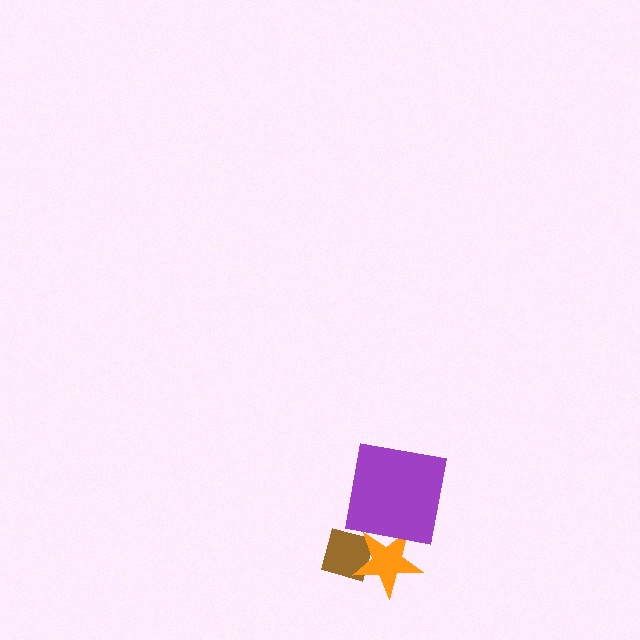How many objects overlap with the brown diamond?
1 object overlaps with the brown diamond.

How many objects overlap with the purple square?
1 object overlaps with the purple square.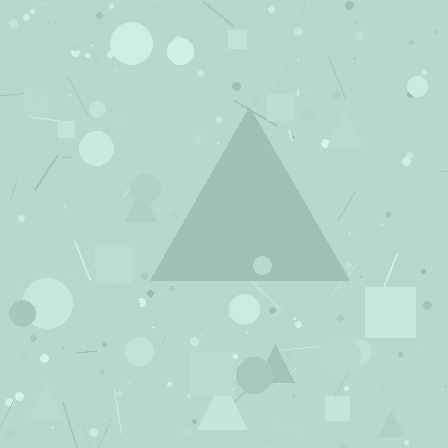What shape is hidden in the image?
A triangle is hidden in the image.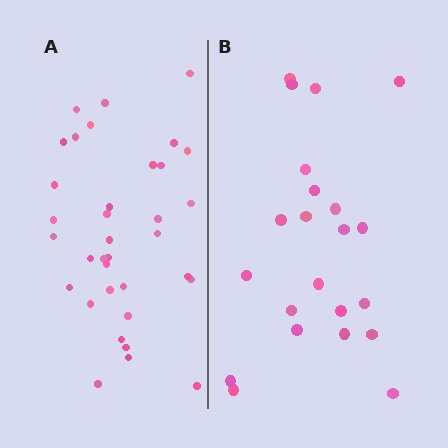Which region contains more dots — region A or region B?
Region A (the left region) has more dots.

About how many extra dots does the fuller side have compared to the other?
Region A has approximately 15 more dots than region B.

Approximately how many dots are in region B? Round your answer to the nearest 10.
About 20 dots. (The exact count is 22, which rounds to 20.)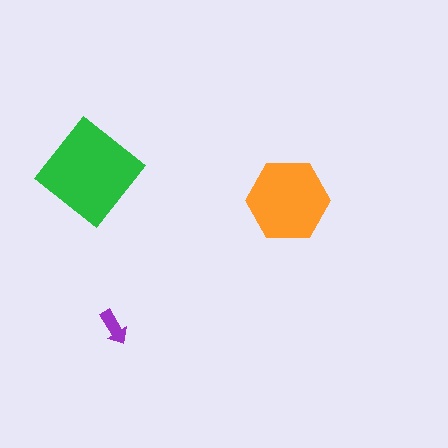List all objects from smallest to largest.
The purple arrow, the orange hexagon, the green diamond.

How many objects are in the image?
There are 3 objects in the image.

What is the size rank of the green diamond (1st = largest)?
1st.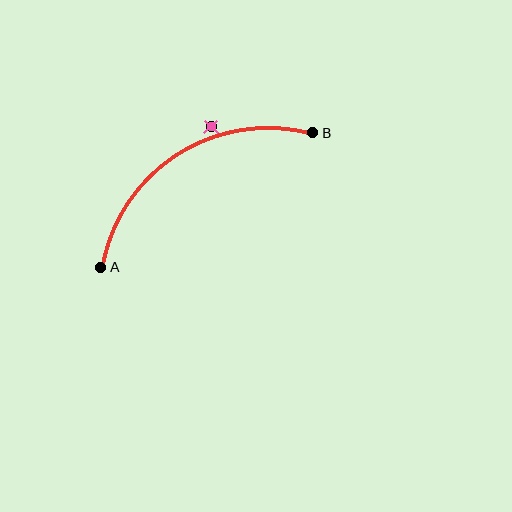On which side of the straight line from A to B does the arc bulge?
The arc bulges above the straight line connecting A and B.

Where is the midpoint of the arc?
The arc midpoint is the point on the curve farthest from the straight line joining A and B. It sits above that line.